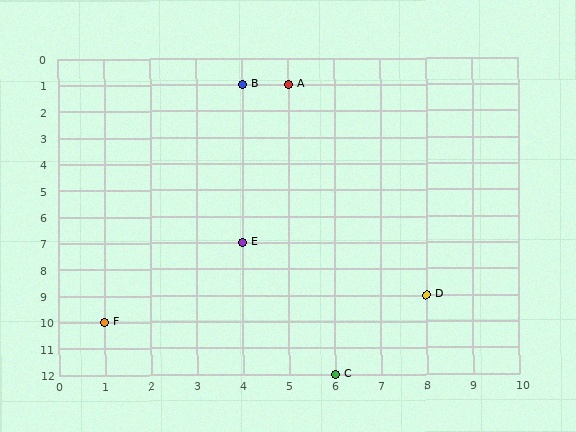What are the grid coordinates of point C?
Point C is at grid coordinates (6, 12).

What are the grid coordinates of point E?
Point E is at grid coordinates (4, 7).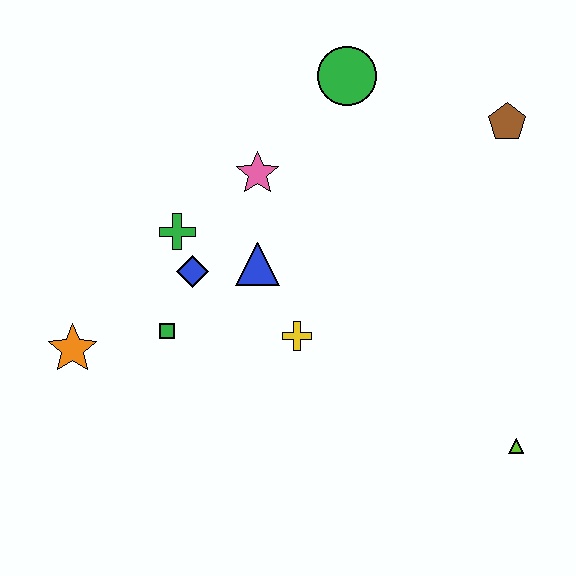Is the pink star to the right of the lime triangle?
No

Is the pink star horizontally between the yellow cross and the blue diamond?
Yes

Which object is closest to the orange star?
The green square is closest to the orange star.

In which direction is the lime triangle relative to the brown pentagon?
The lime triangle is below the brown pentagon.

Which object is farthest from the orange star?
The brown pentagon is farthest from the orange star.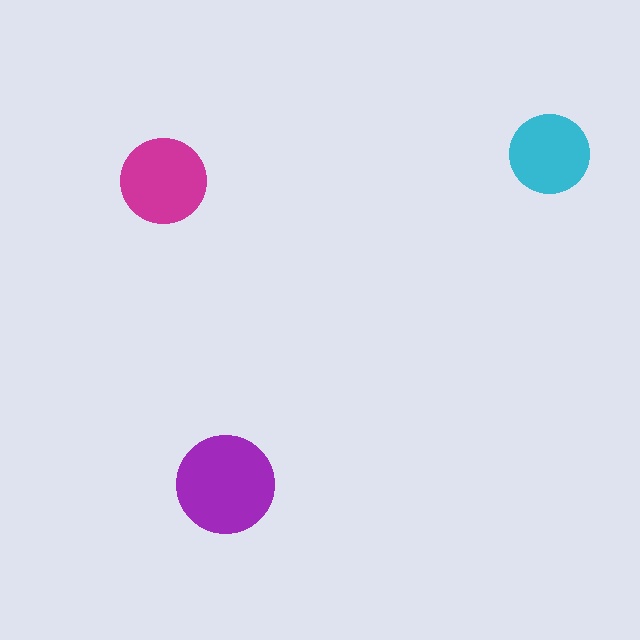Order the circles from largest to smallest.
the purple one, the magenta one, the cyan one.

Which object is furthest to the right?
The cyan circle is rightmost.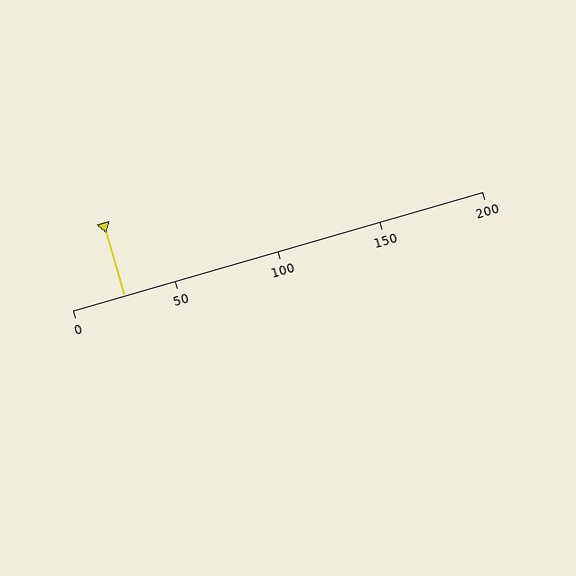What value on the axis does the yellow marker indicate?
The marker indicates approximately 25.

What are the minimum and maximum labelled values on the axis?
The axis runs from 0 to 200.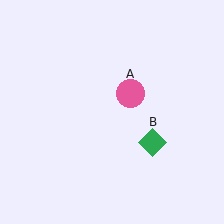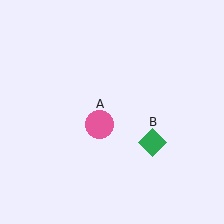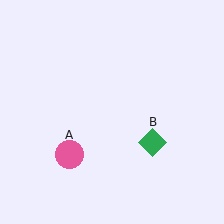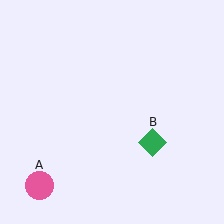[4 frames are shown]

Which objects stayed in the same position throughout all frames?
Green diamond (object B) remained stationary.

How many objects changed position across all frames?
1 object changed position: pink circle (object A).